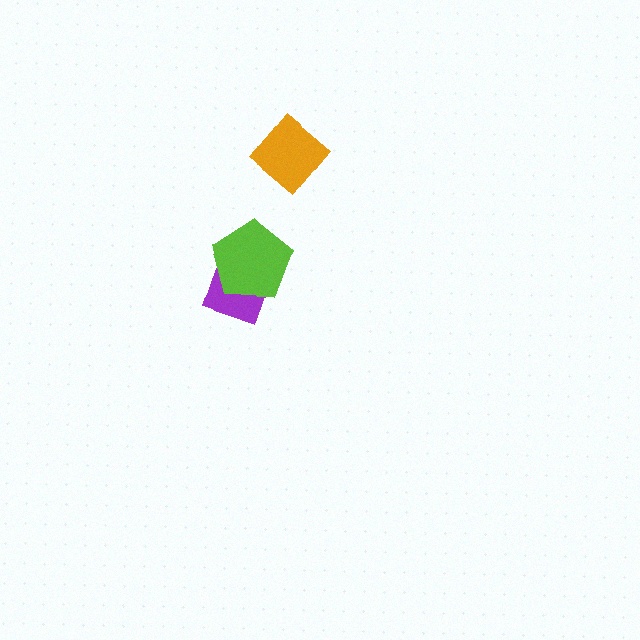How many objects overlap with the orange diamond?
0 objects overlap with the orange diamond.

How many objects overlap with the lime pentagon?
1 object overlaps with the lime pentagon.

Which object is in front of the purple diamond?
The lime pentagon is in front of the purple diamond.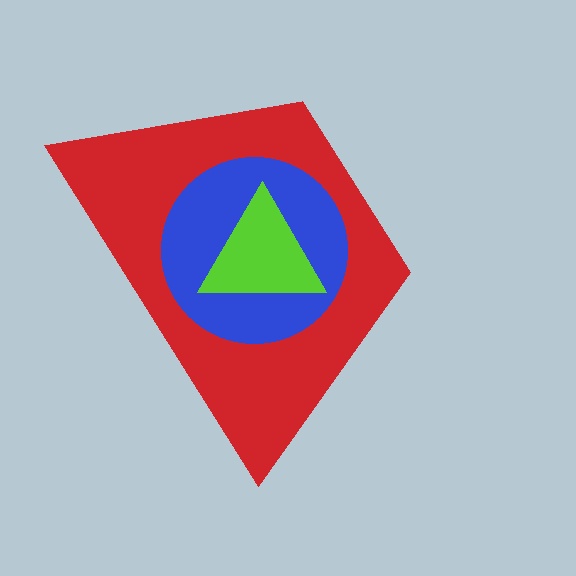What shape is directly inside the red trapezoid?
The blue circle.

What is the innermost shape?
The lime triangle.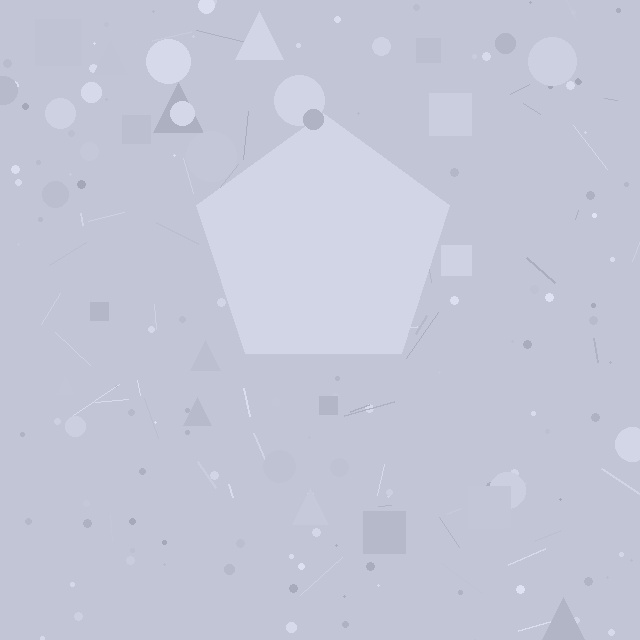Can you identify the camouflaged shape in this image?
The camouflaged shape is a pentagon.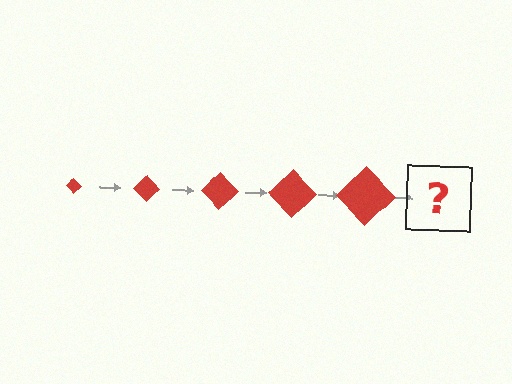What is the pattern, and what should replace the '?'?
The pattern is that the diamond gets progressively larger each step. The '?' should be a red diamond, larger than the previous one.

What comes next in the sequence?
The next element should be a red diamond, larger than the previous one.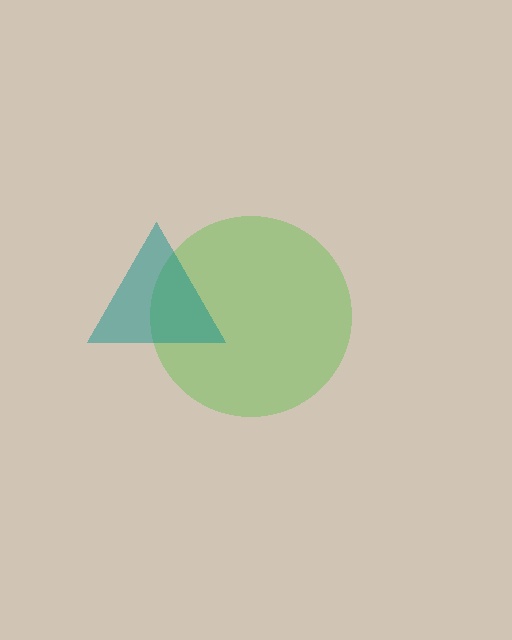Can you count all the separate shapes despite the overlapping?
Yes, there are 2 separate shapes.